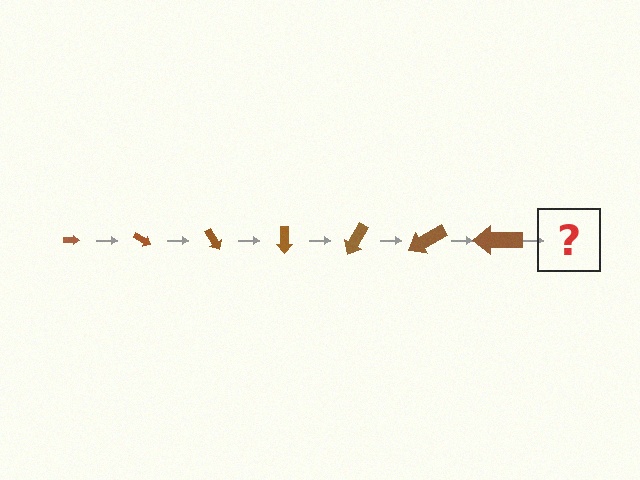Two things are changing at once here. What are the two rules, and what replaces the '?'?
The two rules are that the arrow grows larger each step and it rotates 30 degrees each step. The '?' should be an arrow, larger than the previous one and rotated 210 degrees from the start.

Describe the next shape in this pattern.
It should be an arrow, larger than the previous one and rotated 210 degrees from the start.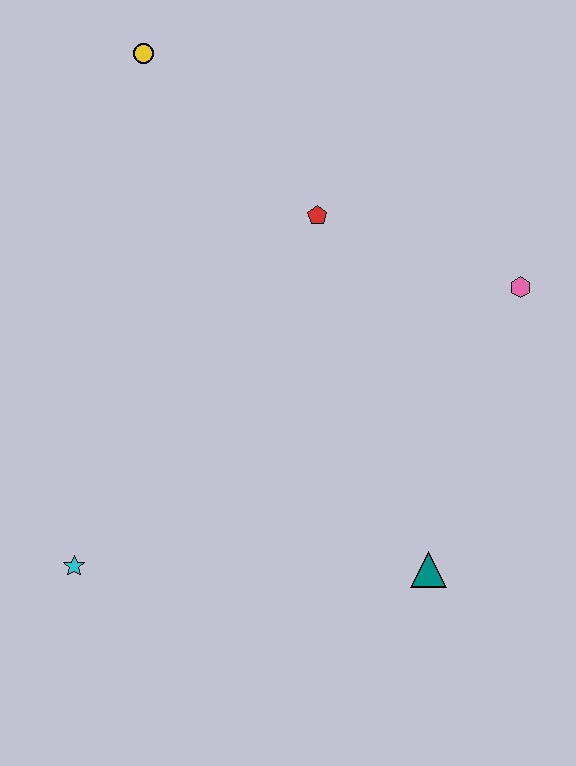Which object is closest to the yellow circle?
The red pentagon is closest to the yellow circle.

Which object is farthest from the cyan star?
The pink hexagon is farthest from the cyan star.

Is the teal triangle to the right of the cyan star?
Yes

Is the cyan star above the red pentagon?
No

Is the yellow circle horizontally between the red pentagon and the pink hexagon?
No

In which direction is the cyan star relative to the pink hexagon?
The cyan star is to the left of the pink hexagon.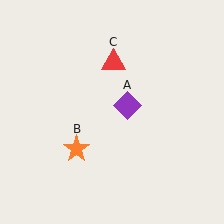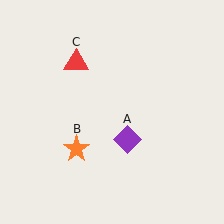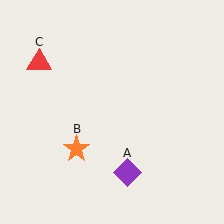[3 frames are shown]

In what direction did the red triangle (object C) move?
The red triangle (object C) moved left.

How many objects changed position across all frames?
2 objects changed position: purple diamond (object A), red triangle (object C).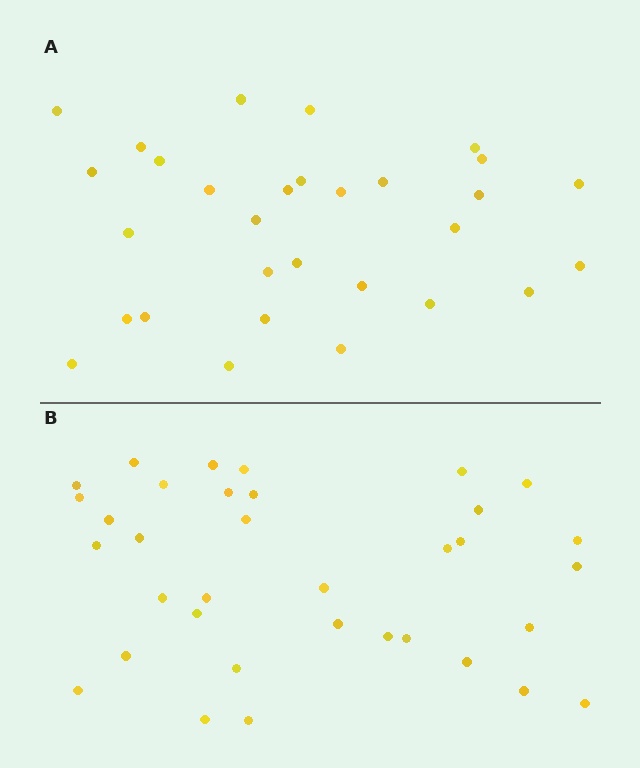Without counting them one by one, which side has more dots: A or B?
Region B (the bottom region) has more dots.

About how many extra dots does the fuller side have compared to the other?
Region B has about 5 more dots than region A.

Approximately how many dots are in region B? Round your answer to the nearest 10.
About 40 dots. (The exact count is 35, which rounds to 40.)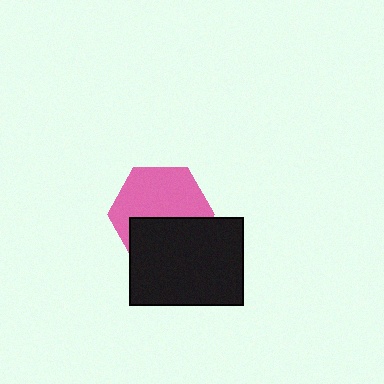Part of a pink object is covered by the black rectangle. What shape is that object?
It is a hexagon.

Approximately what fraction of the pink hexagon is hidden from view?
Roughly 41% of the pink hexagon is hidden behind the black rectangle.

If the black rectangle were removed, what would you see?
You would see the complete pink hexagon.